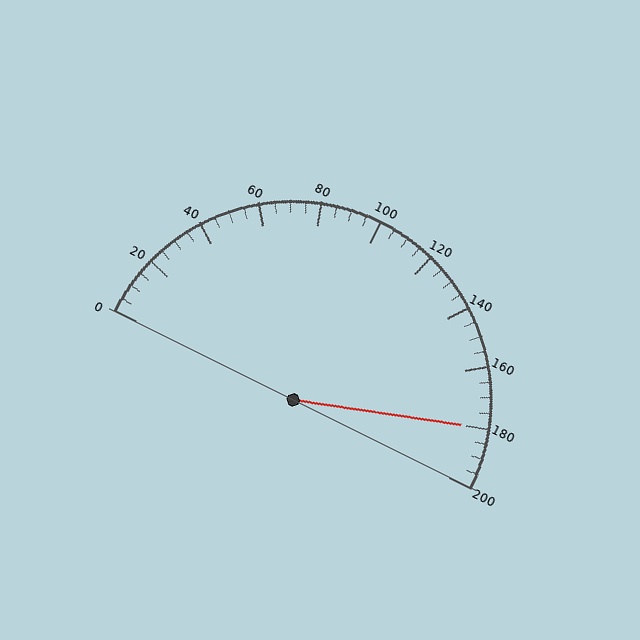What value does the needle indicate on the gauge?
The needle indicates approximately 180.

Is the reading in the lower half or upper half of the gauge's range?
The reading is in the upper half of the range (0 to 200).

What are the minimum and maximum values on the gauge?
The gauge ranges from 0 to 200.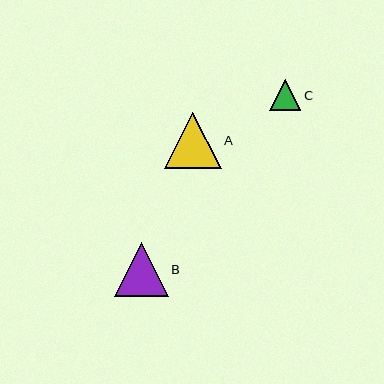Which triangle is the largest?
Triangle A is the largest with a size of approximately 57 pixels.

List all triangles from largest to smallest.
From largest to smallest: A, B, C.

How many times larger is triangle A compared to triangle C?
Triangle A is approximately 1.8 times the size of triangle C.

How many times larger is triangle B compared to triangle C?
Triangle B is approximately 1.7 times the size of triangle C.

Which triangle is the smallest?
Triangle C is the smallest with a size of approximately 31 pixels.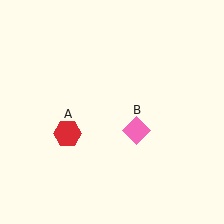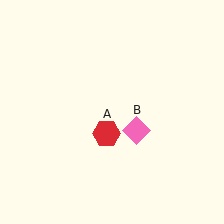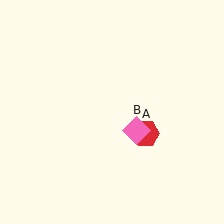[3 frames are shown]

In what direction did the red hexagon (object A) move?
The red hexagon (object A) moved right.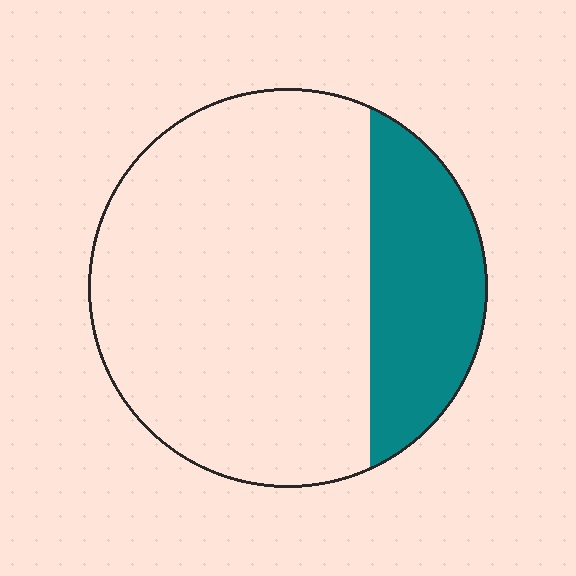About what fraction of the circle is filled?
About one quarter (1/4).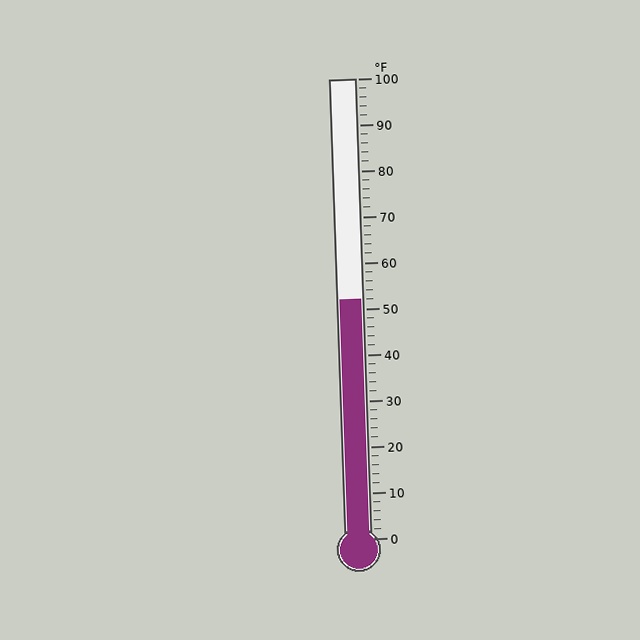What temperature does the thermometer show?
The thermometer shows approximately 52°F.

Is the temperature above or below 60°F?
The temperature is below 60°F.